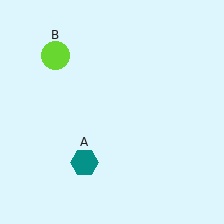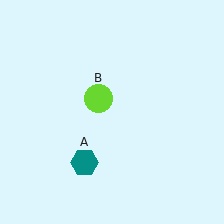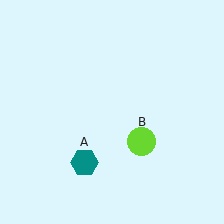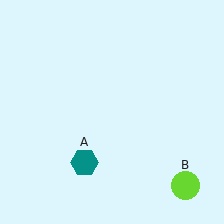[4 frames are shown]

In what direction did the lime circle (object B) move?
The lime circle (object B) moved down and to the right.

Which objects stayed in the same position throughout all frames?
Teal hexagon (object A) remained stationary.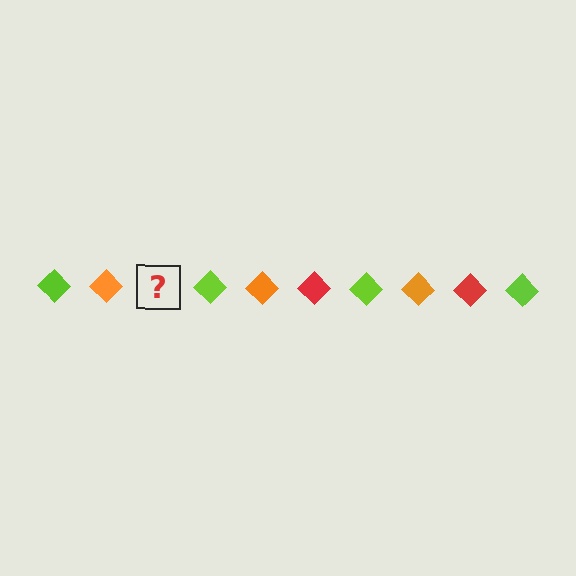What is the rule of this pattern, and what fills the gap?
The rule is that the pattern cycles through lime, orange, red diamonds. The gap should be filled with a red diamond.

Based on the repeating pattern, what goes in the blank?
The blank should be a red diamond.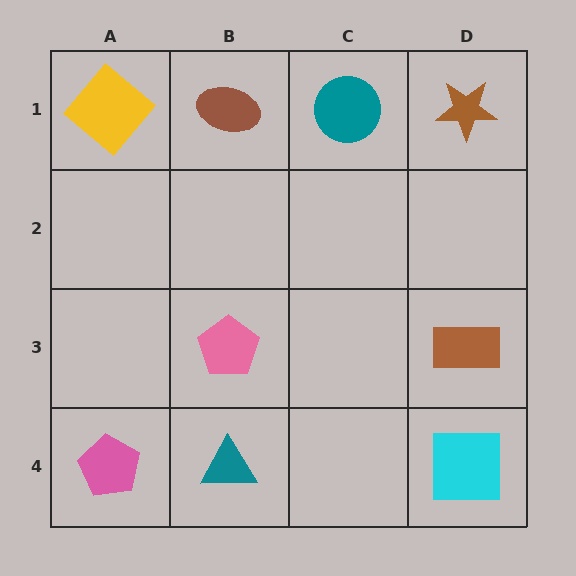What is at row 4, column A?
A pink pentagon.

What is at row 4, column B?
A teal triangle.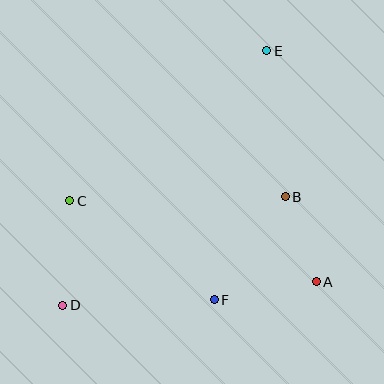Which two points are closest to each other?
Points A and B are closest to each other.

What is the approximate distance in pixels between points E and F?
The distance between E and F is approximately 254 pixels.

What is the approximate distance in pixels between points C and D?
The distance between C and D is approximately 105 pixels.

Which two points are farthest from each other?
Points D and E are farthest from each other.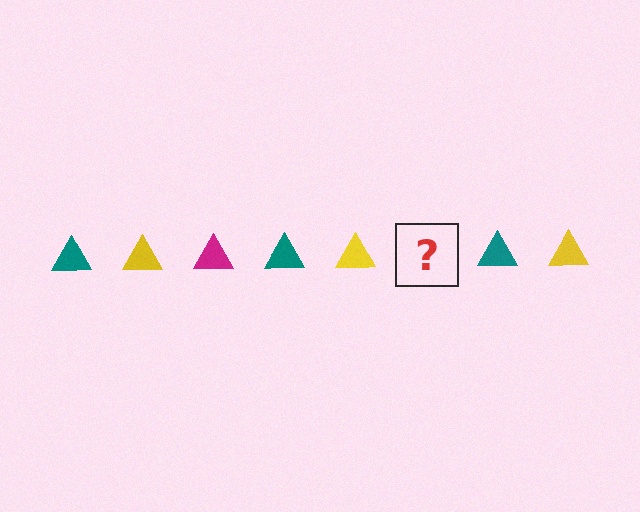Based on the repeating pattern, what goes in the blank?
The blank should be a magenta triangle.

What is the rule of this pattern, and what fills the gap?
The rule is that the pattern cycles through teal, yellow, magenta triangles. The gap should be filled with a magenta triangle.